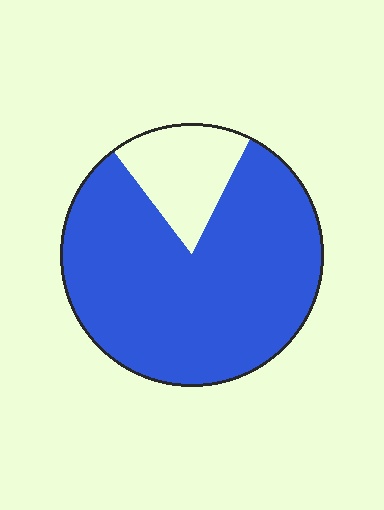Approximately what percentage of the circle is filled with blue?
Approximately 80%.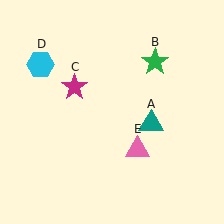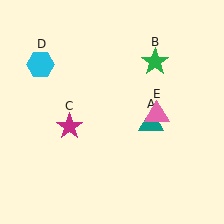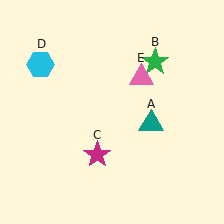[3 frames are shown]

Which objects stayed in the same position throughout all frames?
Teal triangle (object A) and green star (object B) and cyan hexagon (object D) remained stationary.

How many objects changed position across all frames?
2 objects changed position: magenta star (object C), pink triangle (object E).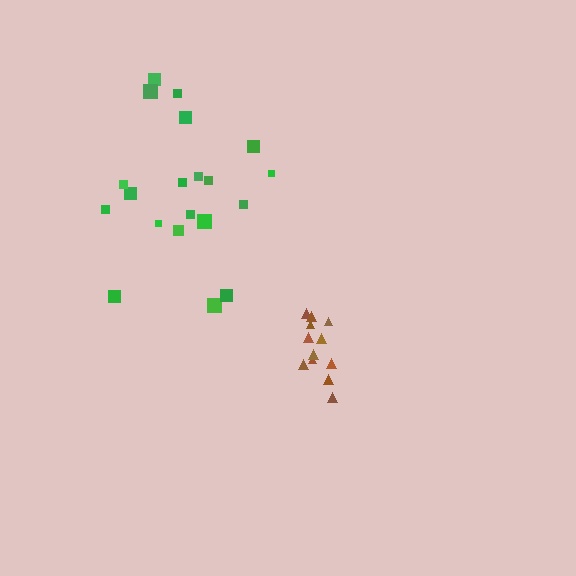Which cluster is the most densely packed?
Brown.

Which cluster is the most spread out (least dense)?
Green.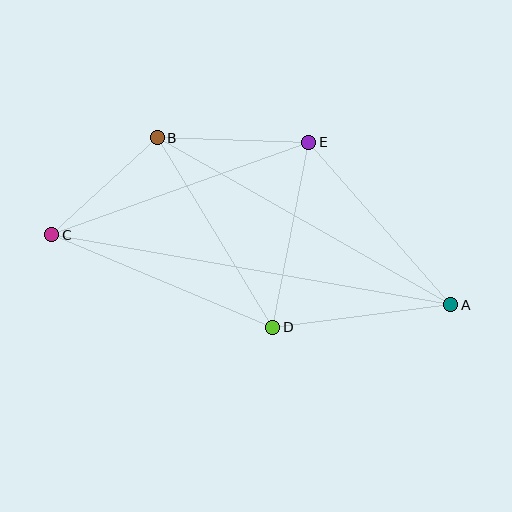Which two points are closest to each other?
Points B and C are closest to each other.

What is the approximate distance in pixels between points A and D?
The distance between A and D is approximately 179 pixels.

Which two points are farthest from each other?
Points A and C are farthest from each other.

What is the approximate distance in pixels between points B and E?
The distance between B and E is approximately 151 pixels.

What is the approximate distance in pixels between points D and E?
The distance between D and E is approximately 188 pixels.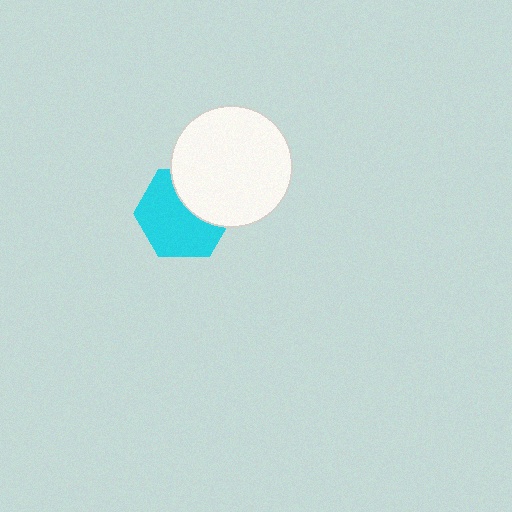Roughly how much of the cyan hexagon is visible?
About half of it is visible (roughly 65%).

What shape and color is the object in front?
The object in front is a white circle.